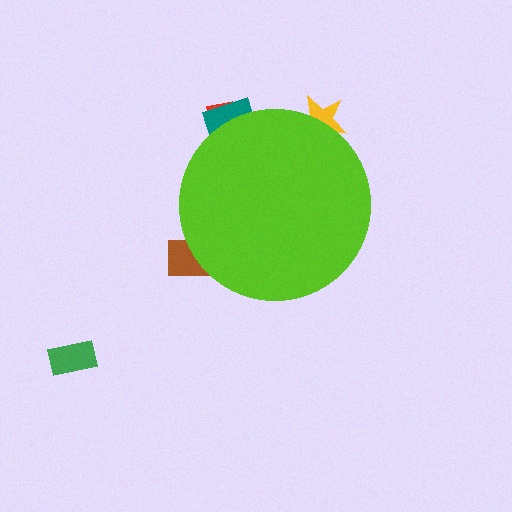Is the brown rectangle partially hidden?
Yes, the brown rectangle is partially hidden behind the lime circle.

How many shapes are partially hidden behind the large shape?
4 shapes are partially hidden.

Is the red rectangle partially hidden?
Yes, the red rectangle is partially hidden behind the lime circle.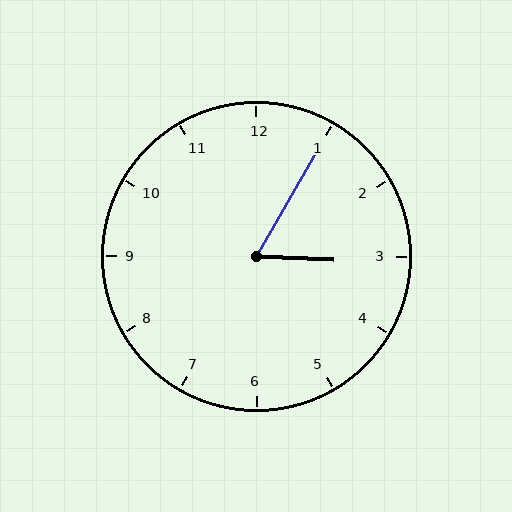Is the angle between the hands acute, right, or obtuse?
It is acute.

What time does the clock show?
3:05.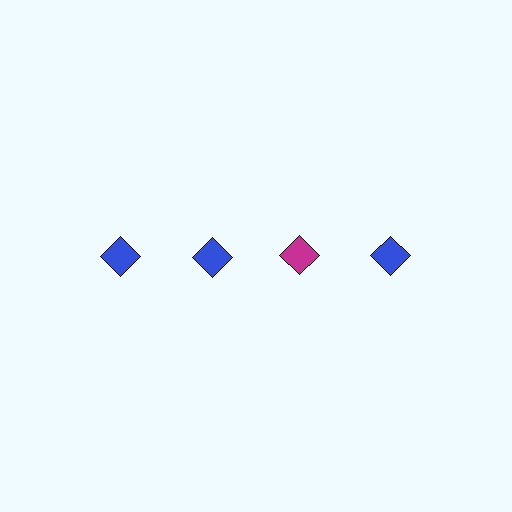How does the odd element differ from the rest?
It has a different color: magenta instead of blue.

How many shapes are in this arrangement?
There are 4 shapes arranged in a grid pattern.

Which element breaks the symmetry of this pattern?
The magenta diamond in the top row, center column breaks the symmetry. All other shapes are blue diamonds.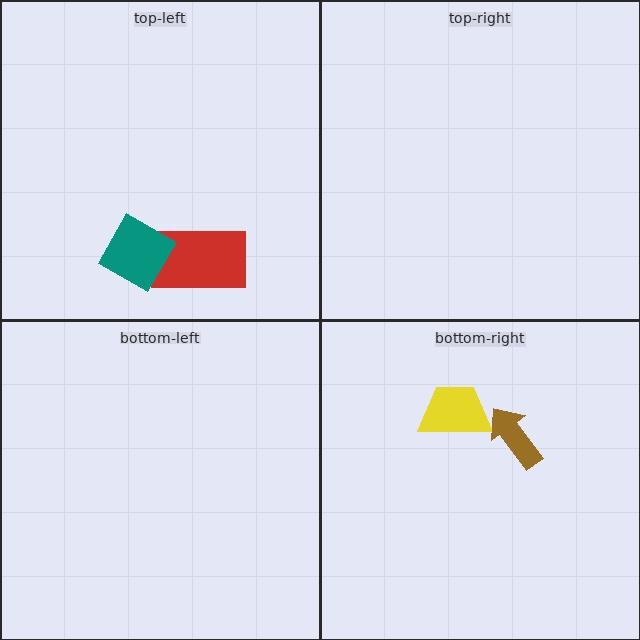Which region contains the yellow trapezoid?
The bottom-right region.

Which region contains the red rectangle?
The top-left region.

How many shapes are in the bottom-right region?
2.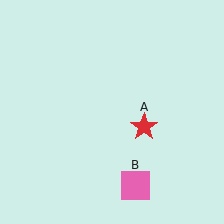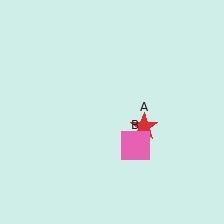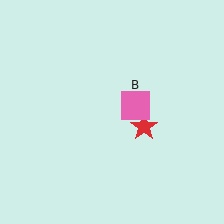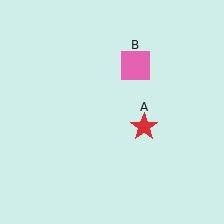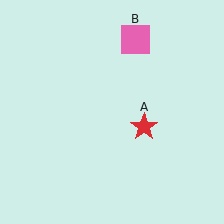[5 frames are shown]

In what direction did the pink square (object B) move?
The pink square (object B) moved up.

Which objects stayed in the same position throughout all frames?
Red star (object A) remained stationary.